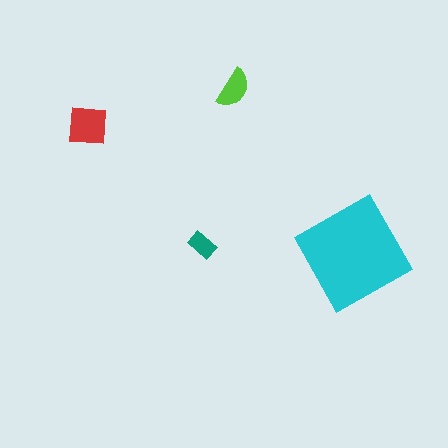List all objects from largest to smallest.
The cyan diamond, the red square, the lime semicircle, the teal rectangle.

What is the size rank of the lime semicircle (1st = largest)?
3rd.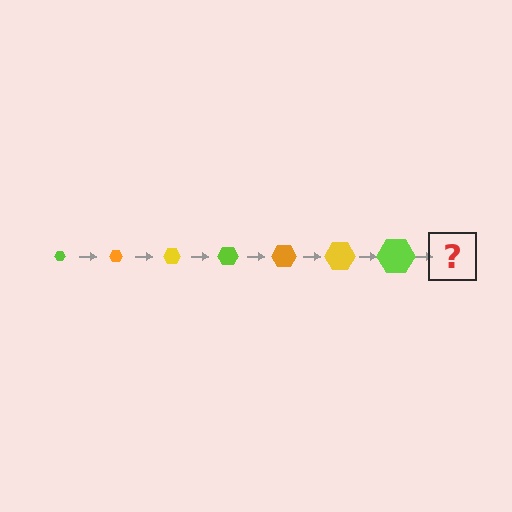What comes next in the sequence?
The next element should be an orange hexagon, larger than the previous one.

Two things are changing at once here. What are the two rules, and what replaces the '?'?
The two rules are that the hexagon grows larger each step and the color cycles through lime, orange, and yellow. The '?' should be an orange hexagon, larger than the previous one.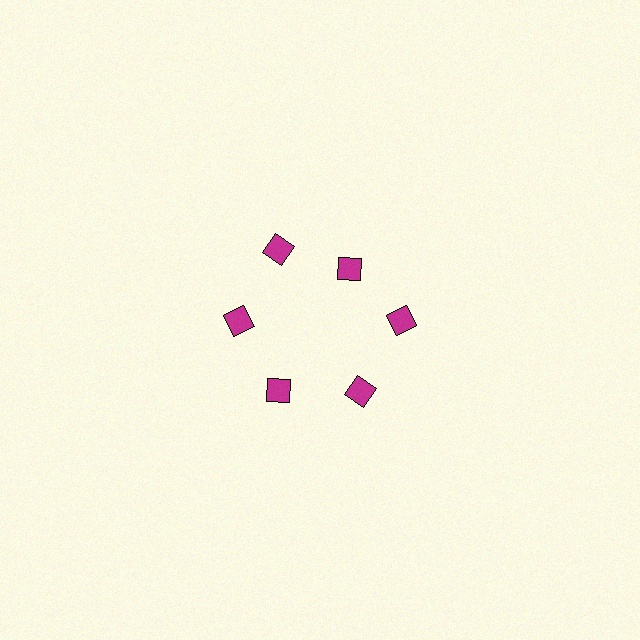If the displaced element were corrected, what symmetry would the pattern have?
It would have 6-fold rotational symmetry — the pattern would map onto itself every 60 degrees.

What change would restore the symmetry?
The symmetry would be restored by moving it outward, back onto the ring so that all 6 diamonds sit at equal angles and equal distance from the center.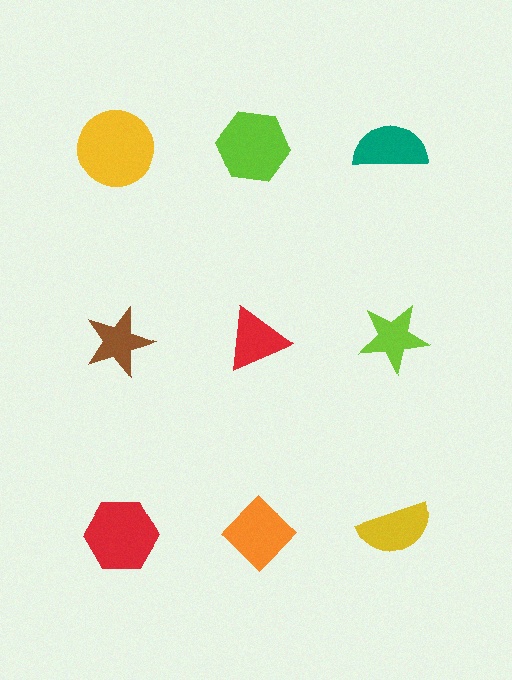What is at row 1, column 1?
A yellow circle.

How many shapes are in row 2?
3 shapes.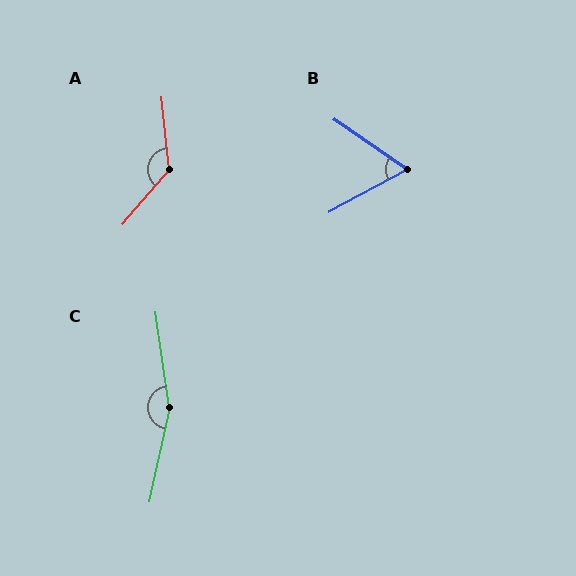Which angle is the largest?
C, at approximately 160 degrees.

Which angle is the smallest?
B, at approximately 63 degrees.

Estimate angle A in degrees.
Approximately 134 degrees.